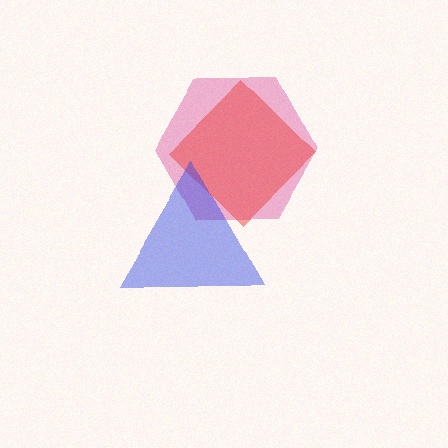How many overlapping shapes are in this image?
There are 3 overlapping shapes in the image.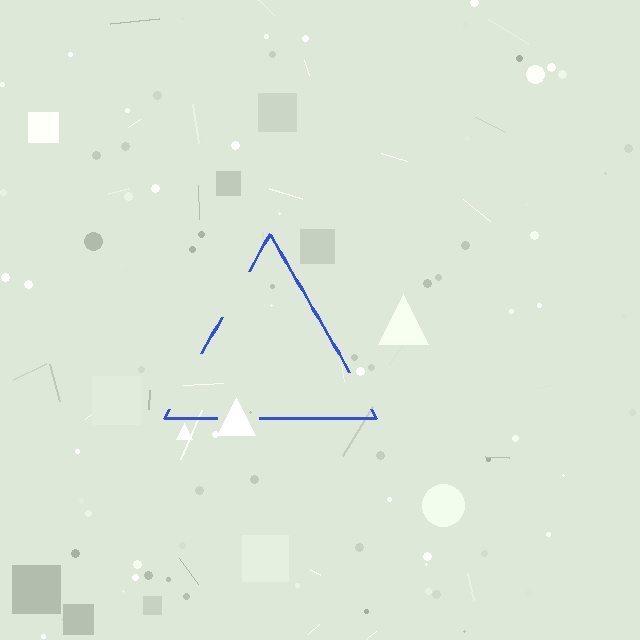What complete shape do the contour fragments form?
The contour fragments form a triangle.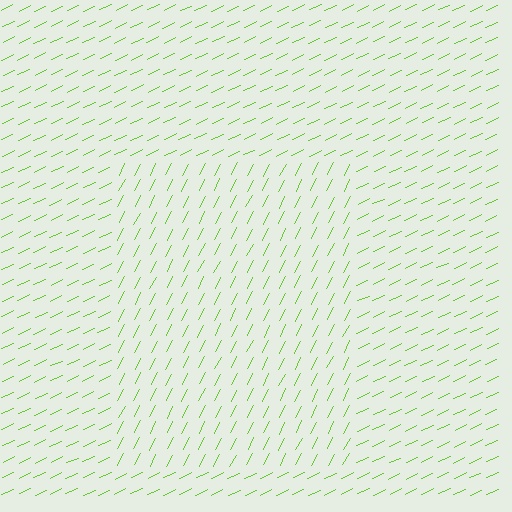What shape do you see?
I see a rectangle.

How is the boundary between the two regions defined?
The boundary is defined purely by a change in line orientation (approximately 38 degrees difference). All lines are the same color and thickness.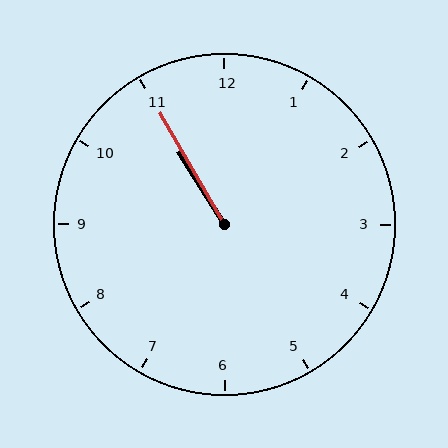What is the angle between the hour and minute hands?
Approximately 2 degrees.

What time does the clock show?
10:55.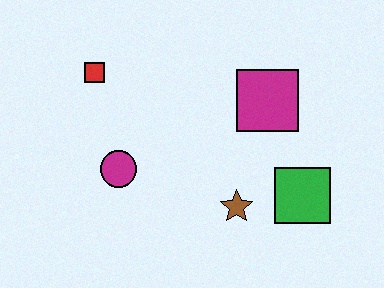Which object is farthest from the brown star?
The red square is farthest from the brown star.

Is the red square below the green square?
No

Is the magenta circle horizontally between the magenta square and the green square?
No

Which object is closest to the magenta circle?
The red square is closest to the magenta circle.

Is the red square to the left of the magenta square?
Yes